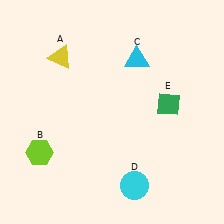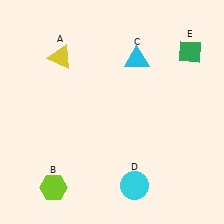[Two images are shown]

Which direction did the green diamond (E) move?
The green diamond (E) moved up.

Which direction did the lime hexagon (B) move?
The lime hexagon (B) moved down.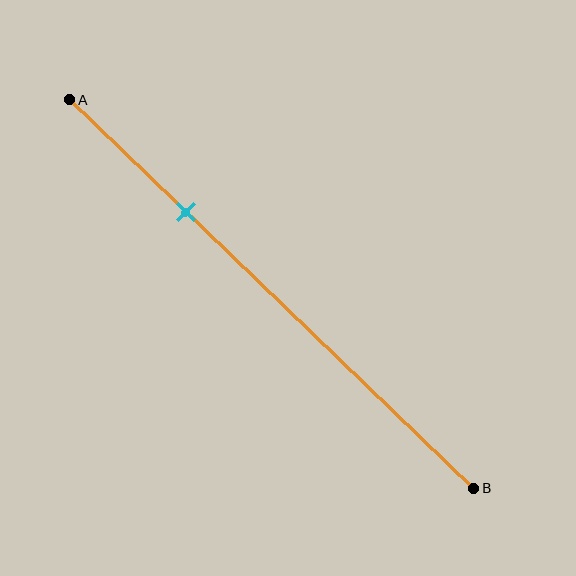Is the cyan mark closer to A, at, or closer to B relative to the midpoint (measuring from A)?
The cyan mark is closer to point A than the midpoint of segment AB.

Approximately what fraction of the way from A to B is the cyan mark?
The cyan mark is approximately 30% of the way from A to B.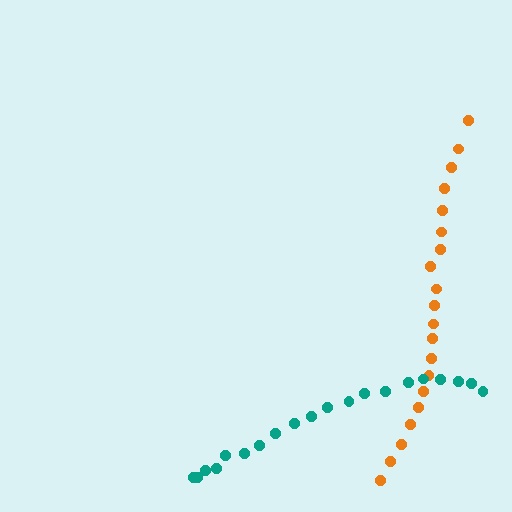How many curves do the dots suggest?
There are 2 distinct paths.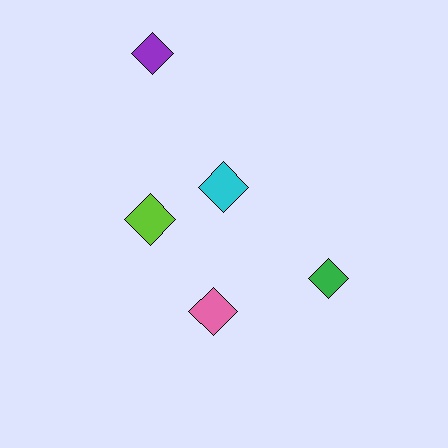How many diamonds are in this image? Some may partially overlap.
There are 5 diamonds.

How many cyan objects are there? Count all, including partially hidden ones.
There is 1 cyan object.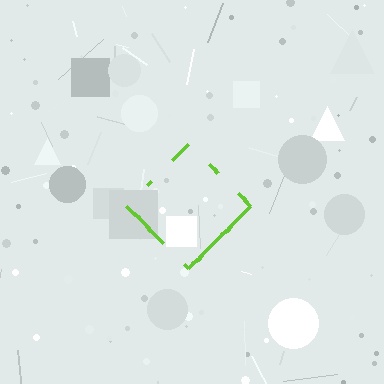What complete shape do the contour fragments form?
The contour fragments form a diamond.